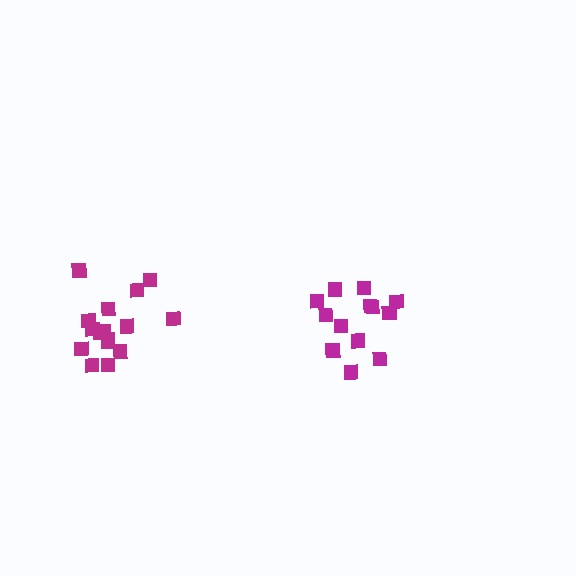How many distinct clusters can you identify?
There are 2 distinct clusters.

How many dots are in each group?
Group 1: 16 dots, Group 2: 13 dots (29 total).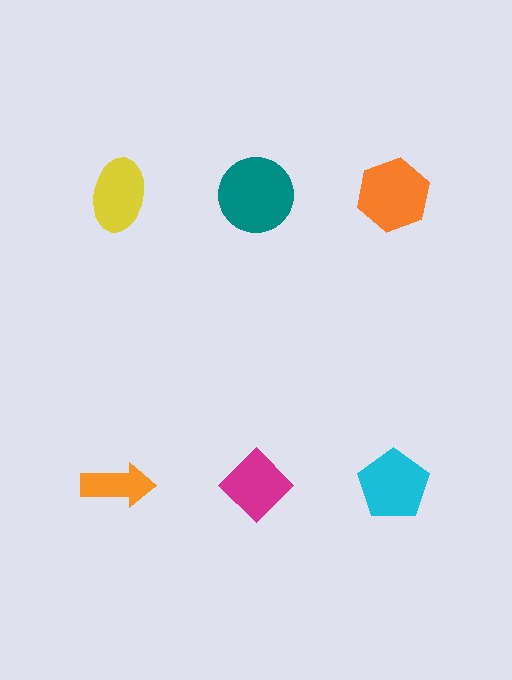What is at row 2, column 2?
A magenta diamond.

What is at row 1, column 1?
A yellow ellipse.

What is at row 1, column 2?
A teal circle.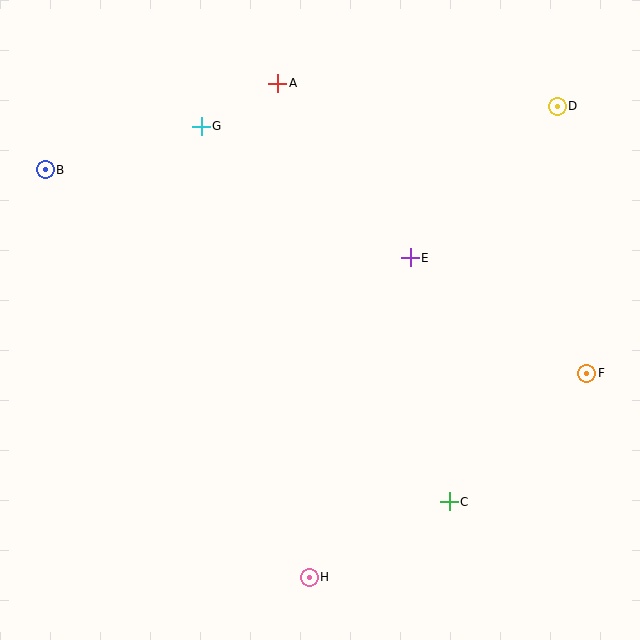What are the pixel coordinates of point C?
Point C is at (449, 502).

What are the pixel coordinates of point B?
Point B is at (45, 170).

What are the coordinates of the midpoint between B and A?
The midpoint between B and A is at (162, 127).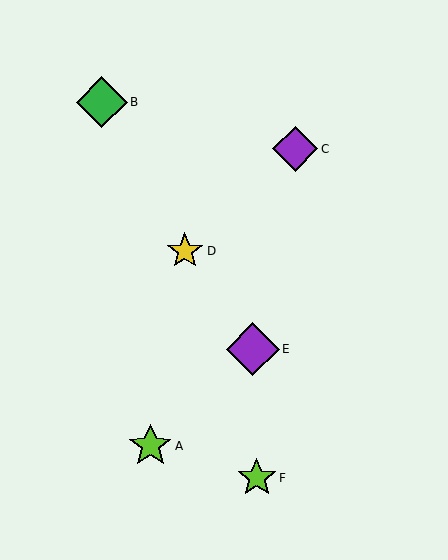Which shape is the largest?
The purple diamond (labeled E) is the largest.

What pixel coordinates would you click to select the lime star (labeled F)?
Click at (257, 478) to select the lime star F.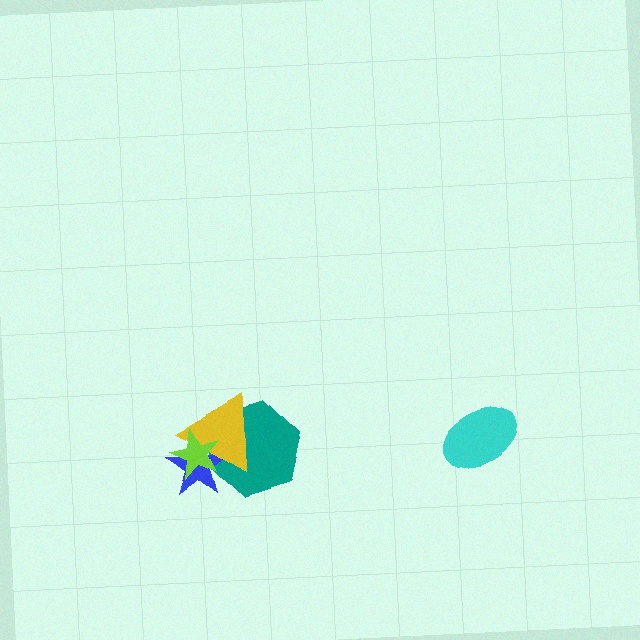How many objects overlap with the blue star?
3 objects overlap with the blue star.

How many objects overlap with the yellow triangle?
3 objects overlap with the yellow triangle.